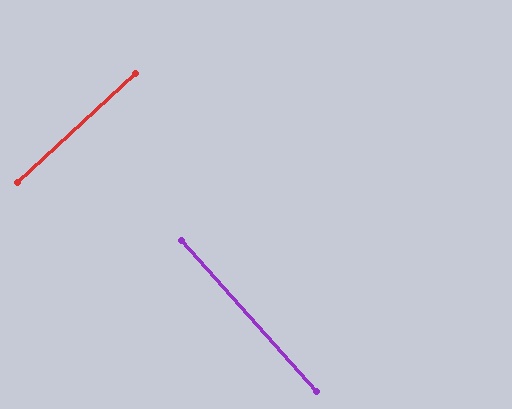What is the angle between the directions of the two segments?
Approximately 89 degrees.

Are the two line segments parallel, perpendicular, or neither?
Perpendicular — they meet at approximately 89°.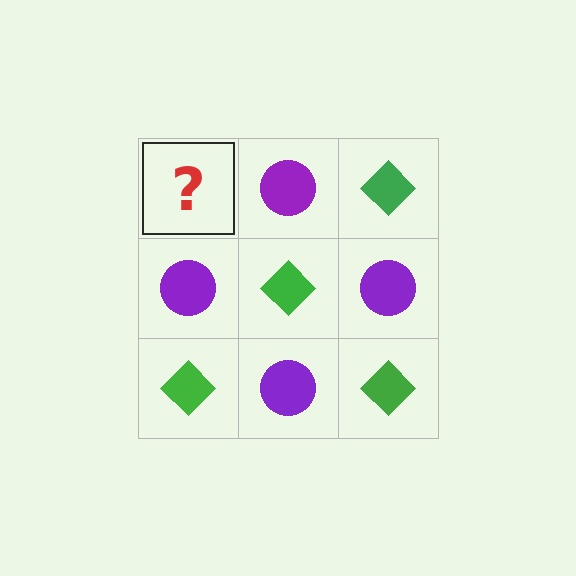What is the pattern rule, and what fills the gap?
The rule is that it alternates green diamond and purple circle in a checkerboard pattern. The gap should be filled with a green diamond.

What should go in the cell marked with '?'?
The missing cell should contain a green diamond.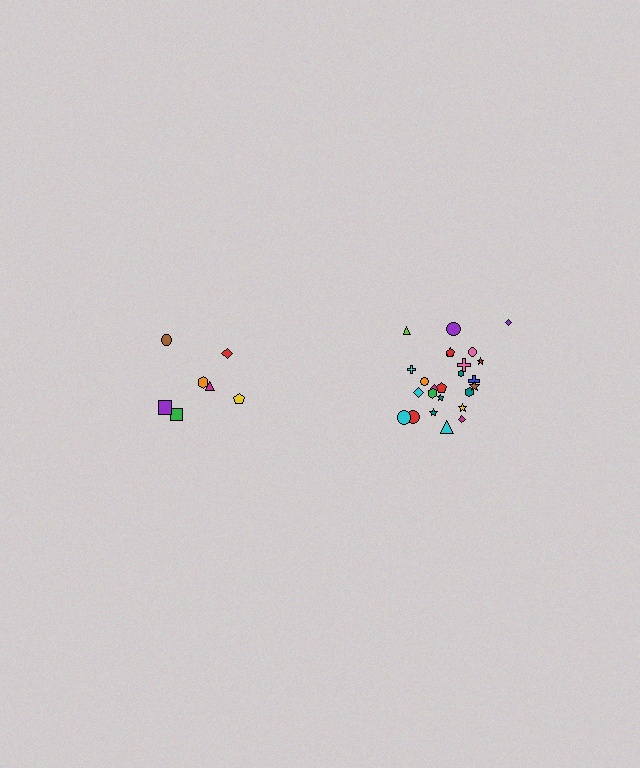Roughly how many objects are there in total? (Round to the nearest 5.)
Roughly 30 objects in total.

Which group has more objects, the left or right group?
The right group.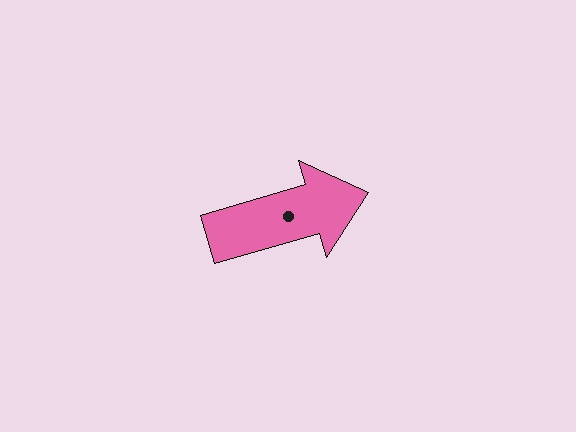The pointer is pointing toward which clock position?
Roughly 2 o'clock.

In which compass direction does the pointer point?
East.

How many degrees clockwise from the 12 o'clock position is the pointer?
Approximately 74 degrees.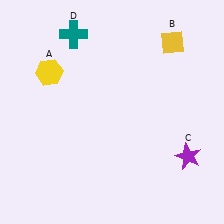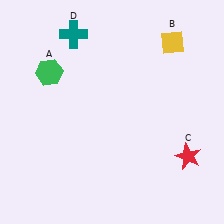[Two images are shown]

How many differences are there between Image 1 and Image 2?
There are 2 differences between the two images.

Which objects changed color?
A changed from yellow to green. C changed from purple to red.